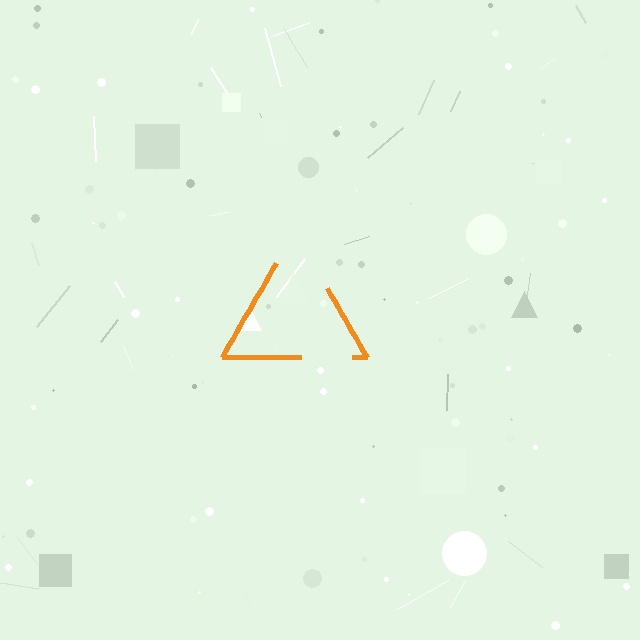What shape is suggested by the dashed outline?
The dashed outline suggests a triangle.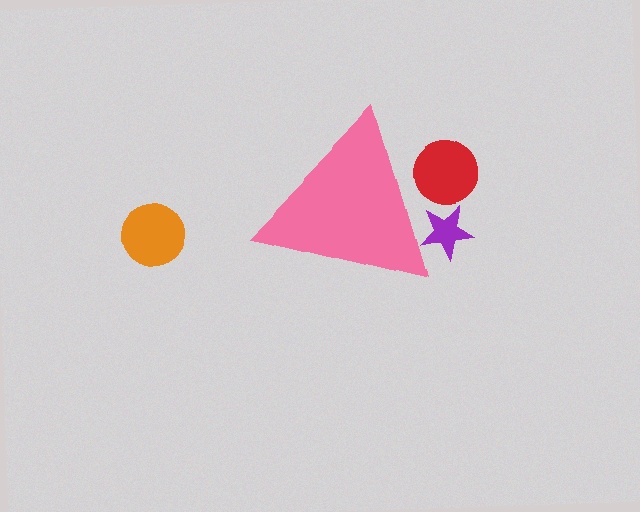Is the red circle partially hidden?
Yes, the red circle is partially hidden behind the pink triangle.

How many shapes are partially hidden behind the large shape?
2 shapes are partially hidden.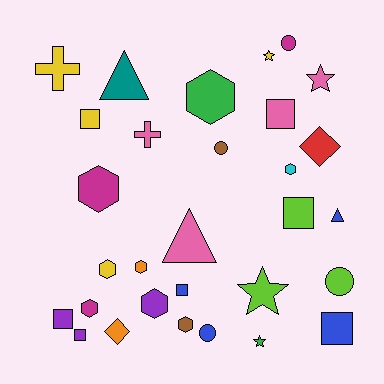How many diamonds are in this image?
There are 2 diamonds.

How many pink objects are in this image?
There are 4 pink objects.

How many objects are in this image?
There are 30 objects.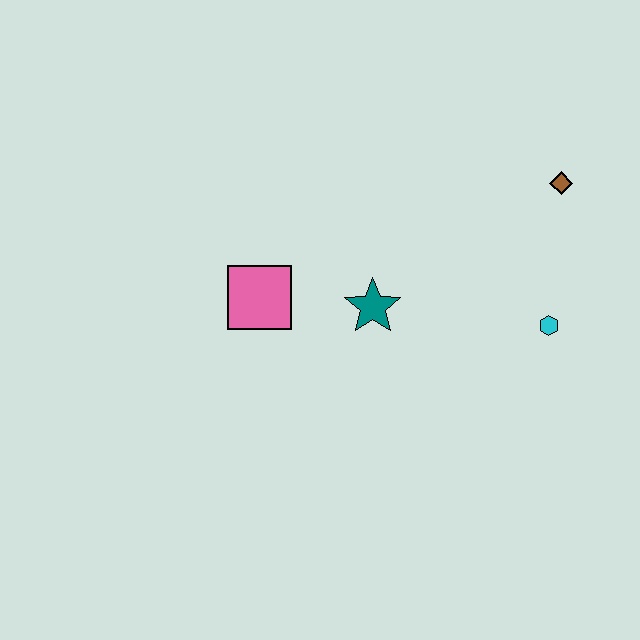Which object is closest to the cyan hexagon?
The brown diamond is closest to the cyan hexagon.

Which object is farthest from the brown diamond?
The pink square is farthest from the brown diamond.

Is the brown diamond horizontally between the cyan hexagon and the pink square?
No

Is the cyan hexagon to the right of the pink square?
Yes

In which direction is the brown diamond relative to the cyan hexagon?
The brown diamond is above the cyan hexagon.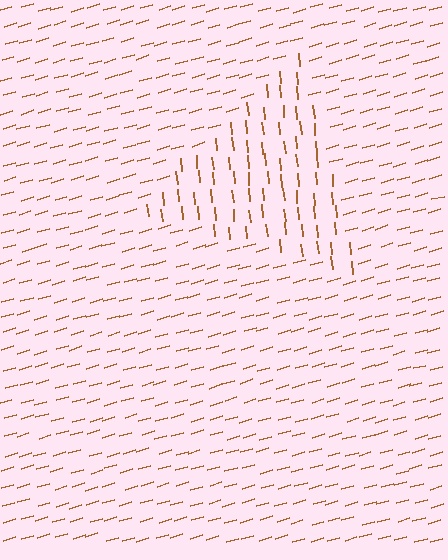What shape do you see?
I see a triangle.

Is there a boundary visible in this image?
Yes, there is a texture boundary formed by a change in line orientation.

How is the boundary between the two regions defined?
The boundary is defined purely by a change in line orientation (approximately 79 degrees difference). All lines are the same color and thickness.